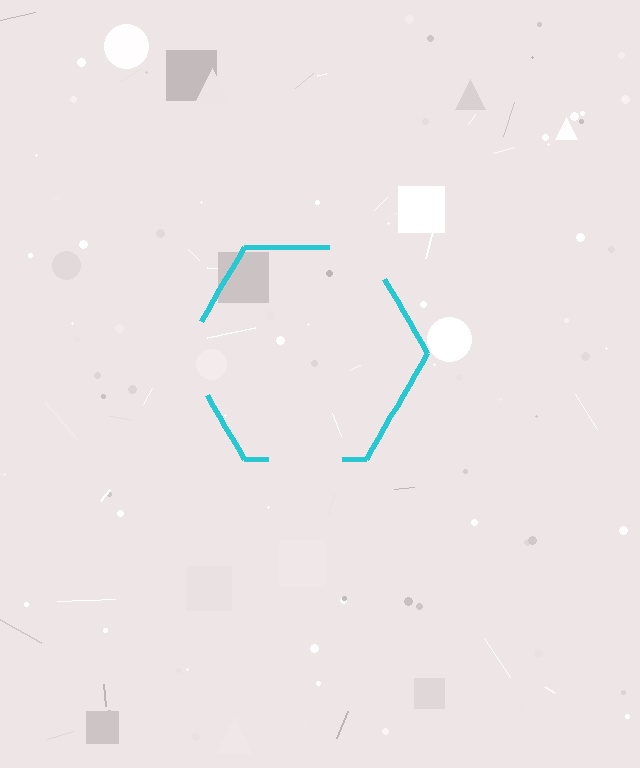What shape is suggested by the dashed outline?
The dashed outline suggests a hexagon.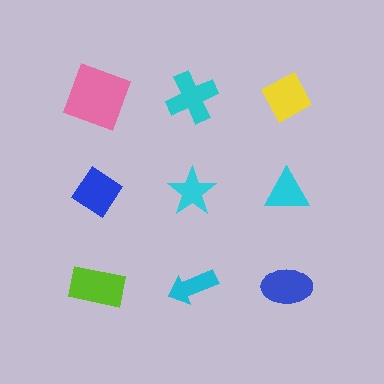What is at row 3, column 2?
A cyan arrow.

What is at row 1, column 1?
A pink square.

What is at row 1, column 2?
A cyan cross.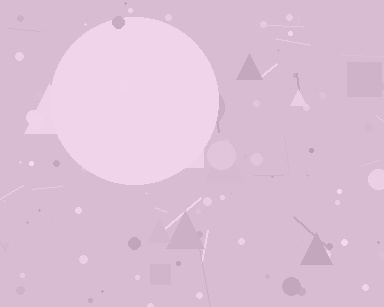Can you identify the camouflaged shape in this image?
The camouflaged shape is a circle.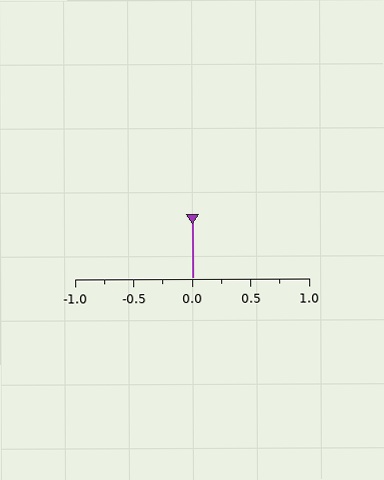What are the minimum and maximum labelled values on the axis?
The axis runs from -1.0 to 1.0.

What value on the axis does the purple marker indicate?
The marker indicates approximately 0.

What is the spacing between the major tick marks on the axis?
The major ticks are spaced 0.5 apart.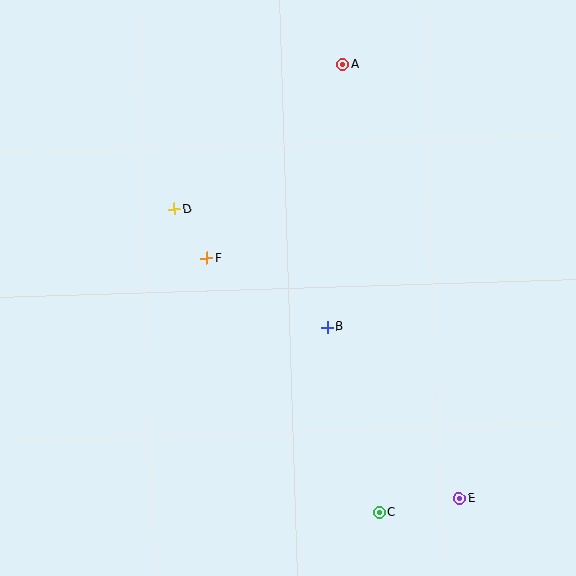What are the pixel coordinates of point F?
Point F is at (207, 258).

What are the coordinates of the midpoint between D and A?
The midpoint between D and A is at (259, 137).